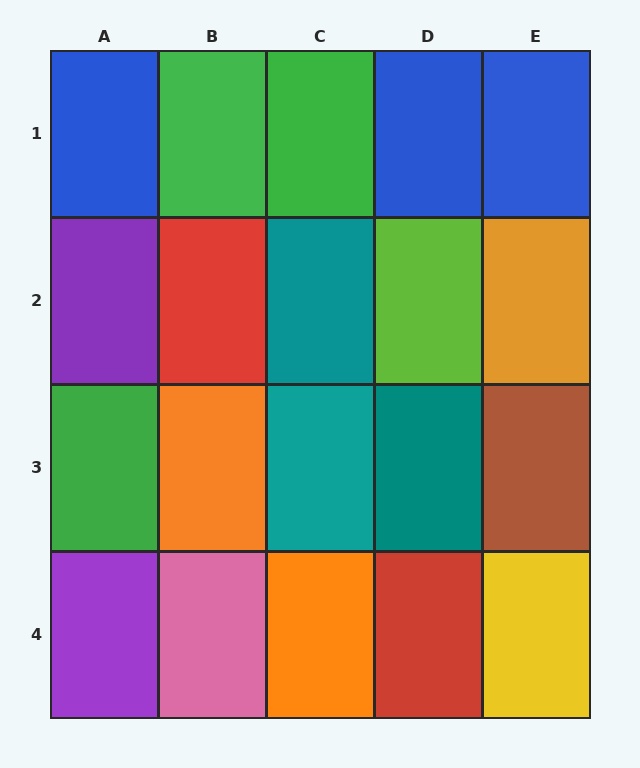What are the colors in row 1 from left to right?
Blue, green, green, blue, blue.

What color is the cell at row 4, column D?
Red.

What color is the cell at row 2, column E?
Orange.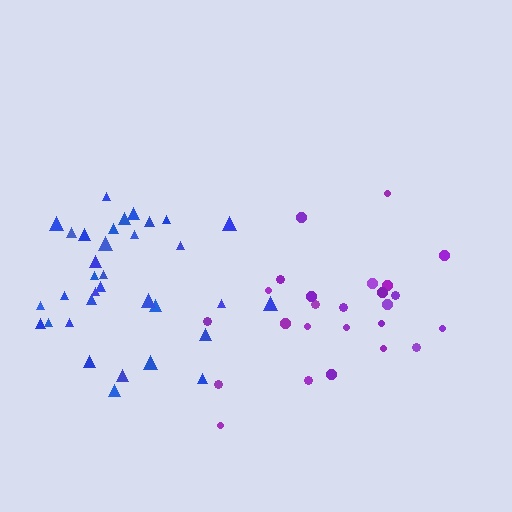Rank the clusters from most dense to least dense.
blue, purple.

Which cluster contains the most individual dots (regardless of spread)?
Blue (34).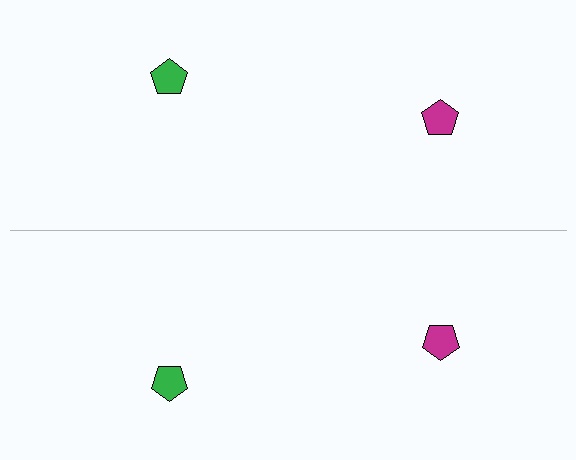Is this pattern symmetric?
Yes, this pattern has bilateral (reflection) symmetry.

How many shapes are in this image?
There are 4 shapes in this image.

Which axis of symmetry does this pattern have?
The pattern has a horizontal axis of symmetry running through the center of the image.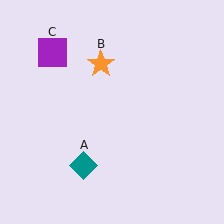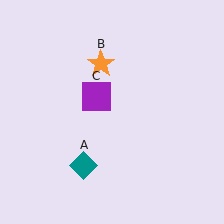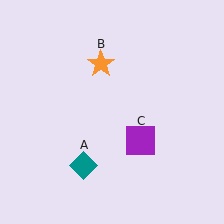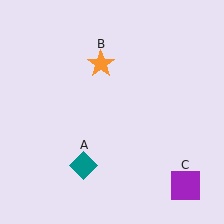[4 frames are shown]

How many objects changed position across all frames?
1 object changed position: purple square (object C).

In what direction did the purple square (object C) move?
The purple square (object C) moved down and to the right.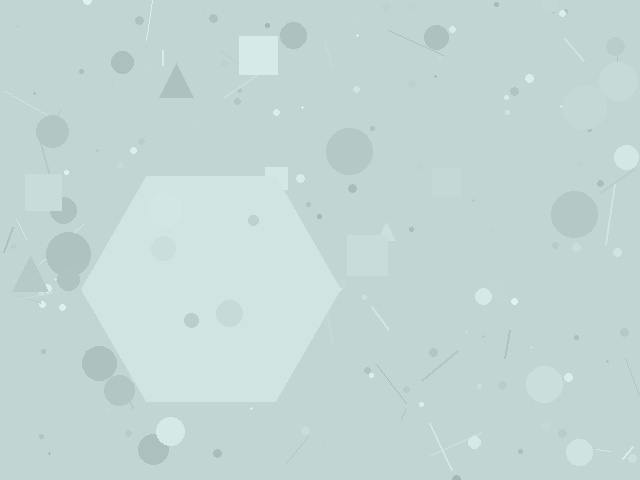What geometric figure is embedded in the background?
A hexagon is embedded in the background.